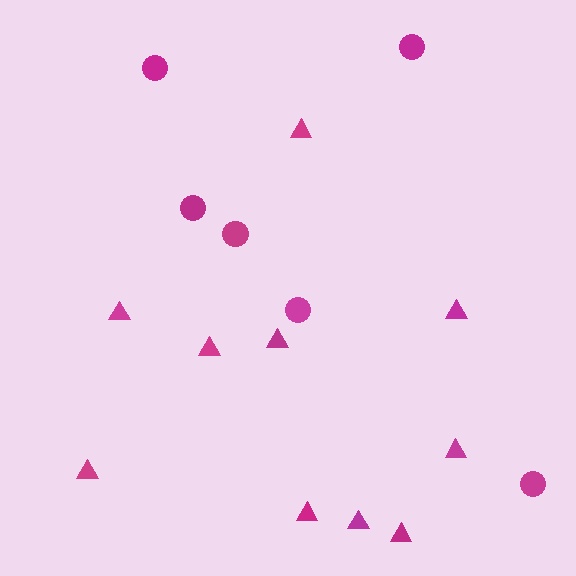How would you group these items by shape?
There are 2 groups: one group of triangles (10) and one group of circles (6).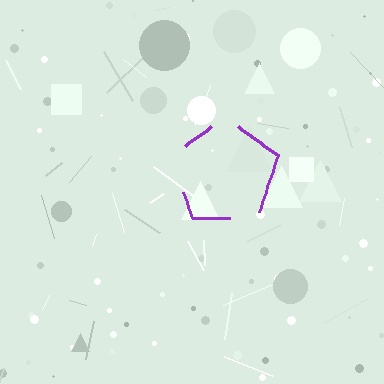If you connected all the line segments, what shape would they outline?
They would outline a pentagon.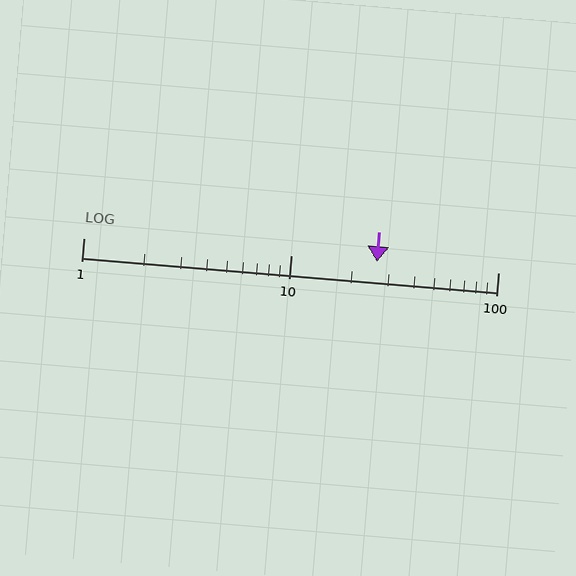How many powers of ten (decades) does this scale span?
The scale spans 2 decades, from 1 to 100.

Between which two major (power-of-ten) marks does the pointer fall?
The pointer is between 10 and 100.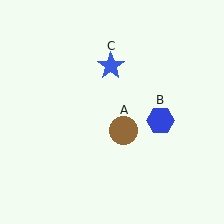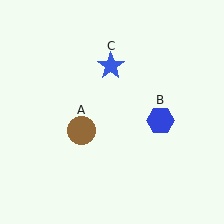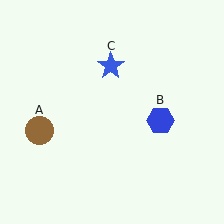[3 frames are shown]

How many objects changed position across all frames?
1 object changed position: brown circle (object A).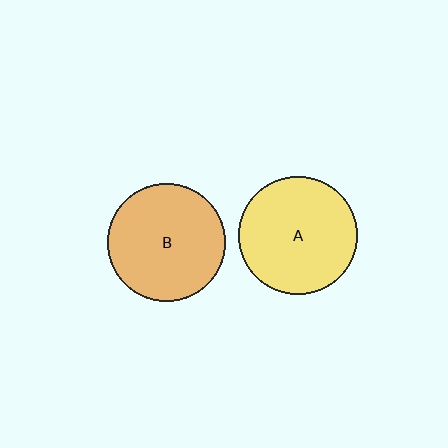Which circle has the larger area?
Circle A (yellow).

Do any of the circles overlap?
No, none of the circles overlap.